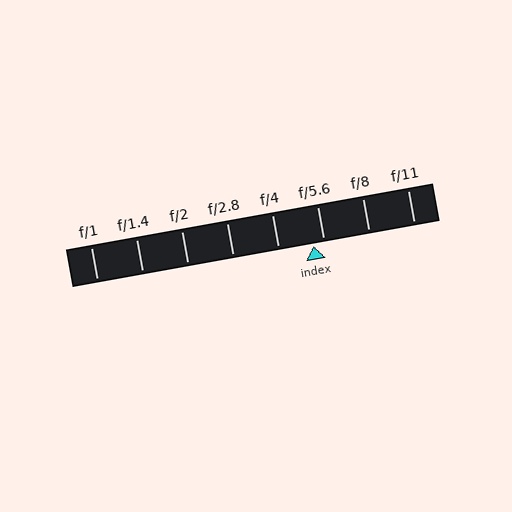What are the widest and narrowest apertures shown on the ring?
The widest aperture shown is f/1 and the narrowest is f/11.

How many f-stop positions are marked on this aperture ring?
There are 8 f-stop positions marked.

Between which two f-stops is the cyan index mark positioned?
The index mark is between f/4 and f/5.6.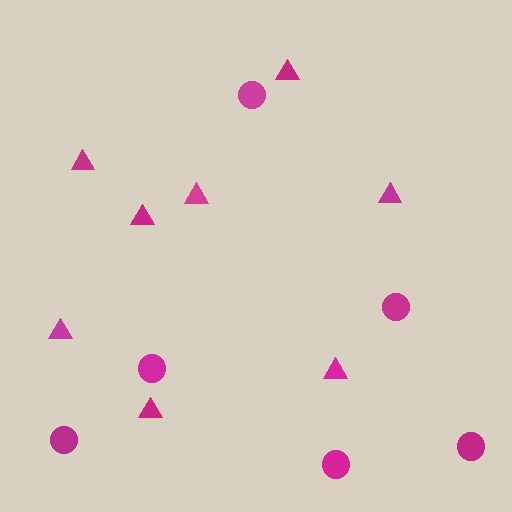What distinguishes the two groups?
There are 2 groups: one group of circles (6) and one group of triangles (8).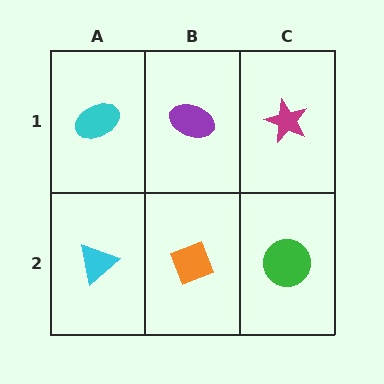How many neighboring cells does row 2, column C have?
2.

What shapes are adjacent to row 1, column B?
An orange diamond (row 2, column B), a cyan ellipse (row 1, column A), a magenta star (row 1, column C).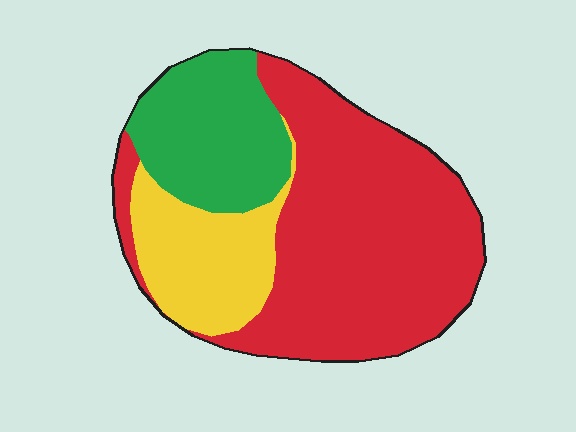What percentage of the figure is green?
Green takes up less than a quarter of the figure.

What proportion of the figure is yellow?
Yellow takes up less than a quarter of the figure.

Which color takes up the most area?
Red, at roughly 60%.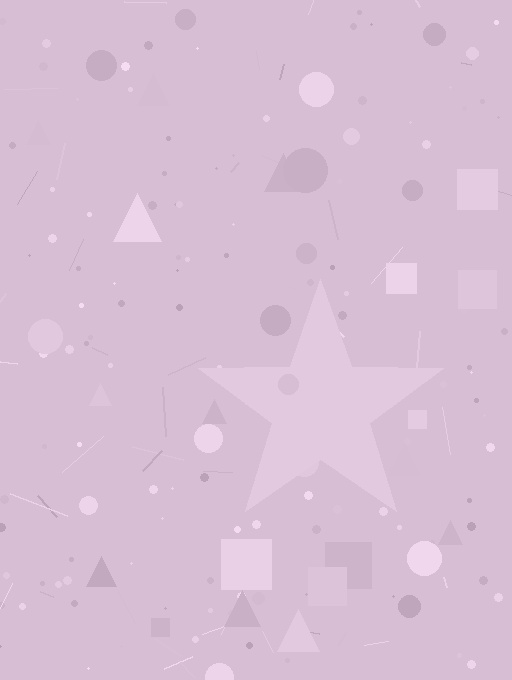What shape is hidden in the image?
A star is hidden in the image.